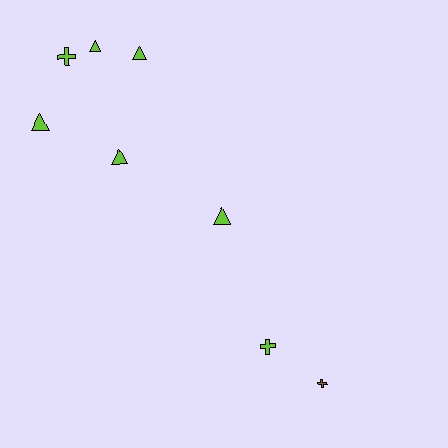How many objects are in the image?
There are 8 objects.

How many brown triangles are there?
There are no brown triangles.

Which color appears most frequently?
Lime, with 7 objects.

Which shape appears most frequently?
Triangle, with 5 objects.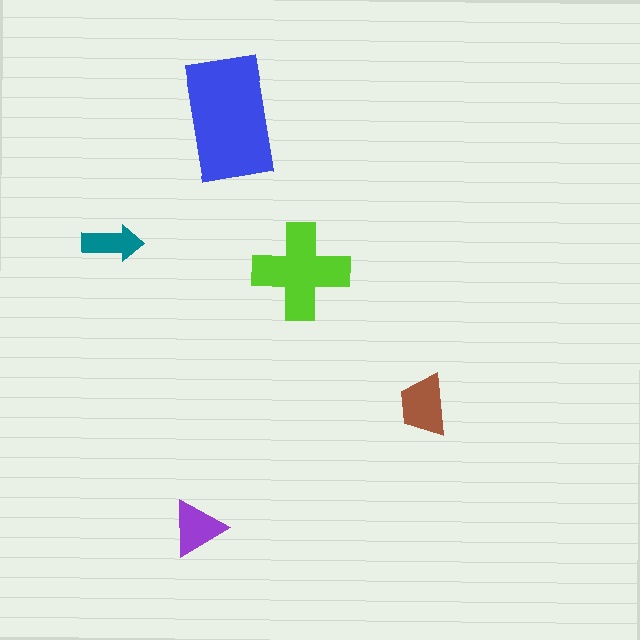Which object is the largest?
The blue rectangle.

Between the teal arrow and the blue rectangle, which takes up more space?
The blue rectangle.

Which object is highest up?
The blue rectangle is topmost.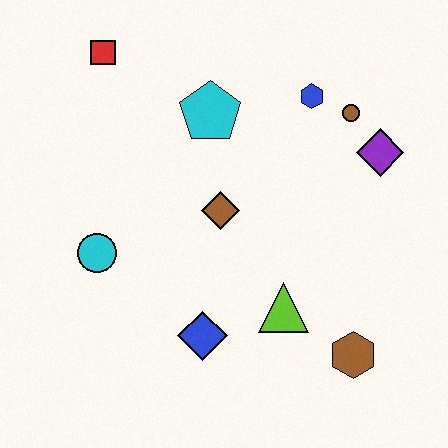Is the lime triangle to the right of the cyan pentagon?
Yes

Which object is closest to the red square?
The cyan pentagon is closest to the red square.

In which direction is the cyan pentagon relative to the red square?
The cyan pentagon is to the right of the red square.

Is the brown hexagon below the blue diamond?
Yes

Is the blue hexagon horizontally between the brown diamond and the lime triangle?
No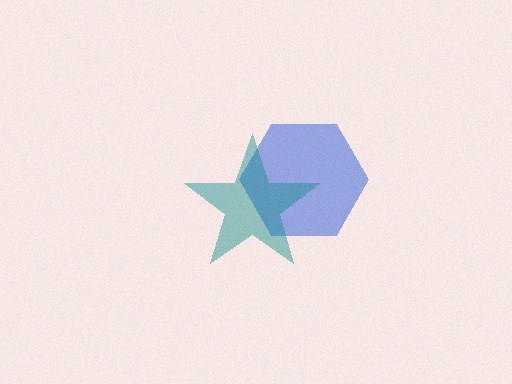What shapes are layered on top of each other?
The layered shapes are: a blue hexagon, a teal star.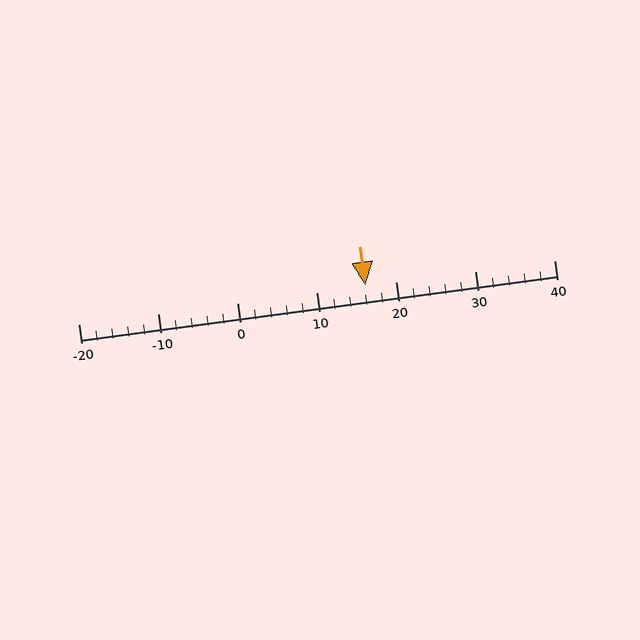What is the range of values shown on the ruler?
The ruler shows values from -20 to 40.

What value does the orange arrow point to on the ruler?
The orange arrow points to approximately 16.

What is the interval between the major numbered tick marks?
The major tick marks are spaced 10 units apart.